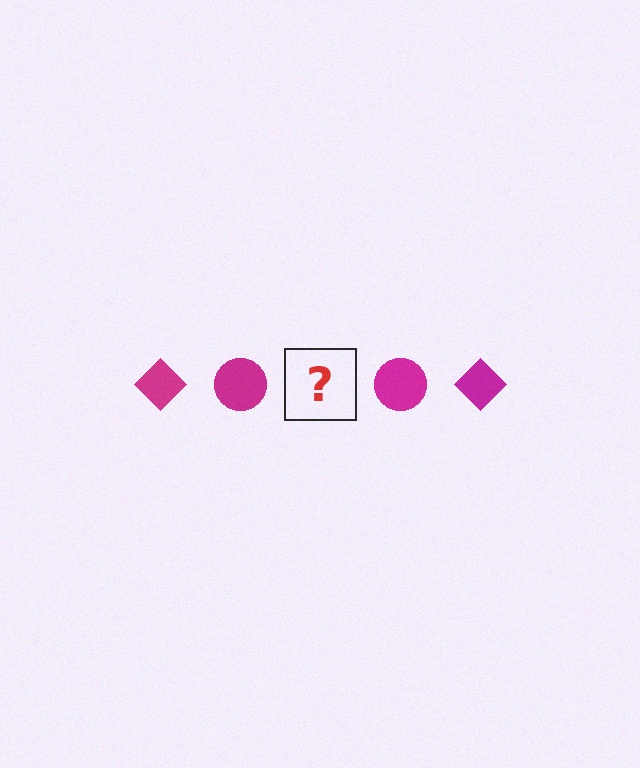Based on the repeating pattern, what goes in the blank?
The blank should be a magenta diamond.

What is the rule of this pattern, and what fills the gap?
The rule is that the pattern cycles through diamond, circle shapes in magenta. The gap should be filled with a magenta diamond.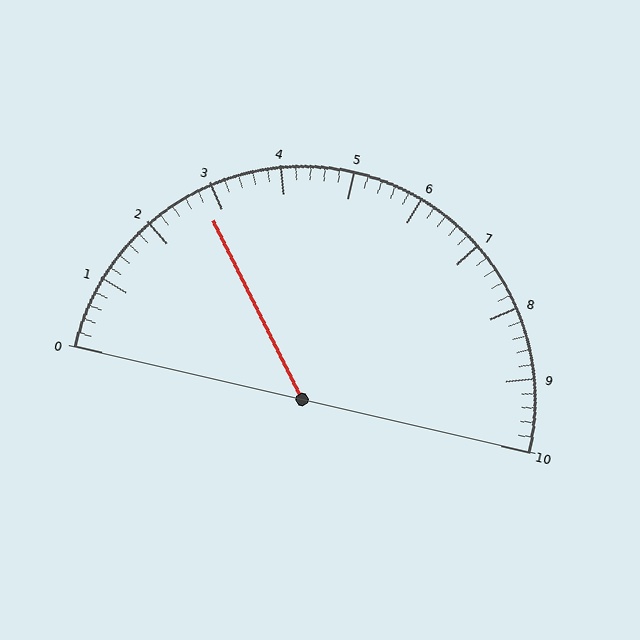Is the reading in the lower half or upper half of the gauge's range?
The reading is in the lower half of the range (0 to 10).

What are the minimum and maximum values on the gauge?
The gauge ranges from 0 to 10.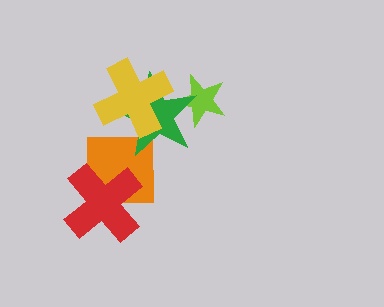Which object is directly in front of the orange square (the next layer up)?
The red cross is directly in front of the orange square.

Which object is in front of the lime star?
The green star is in front of the lime star.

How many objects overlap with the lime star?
1 object overlaps with the lime star.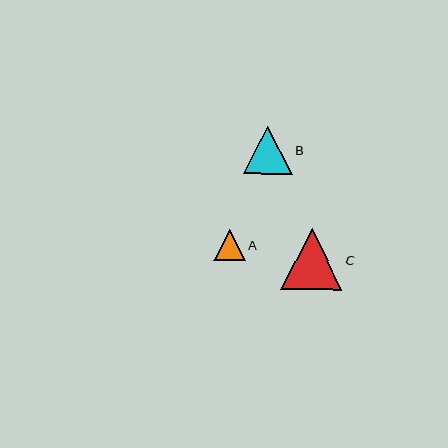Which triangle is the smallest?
Triangle A is the smallest with a size of approximately 31 pixels.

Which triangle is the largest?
Triangle C is the largest with a size of approximately 61 pixels.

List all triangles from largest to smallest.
From largest to smallest: C, B, A.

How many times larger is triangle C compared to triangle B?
Triangle C is approximately 1.3 times the size of triangle B.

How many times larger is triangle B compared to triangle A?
Triangle B is approximately 1.6 times the size of triangle A.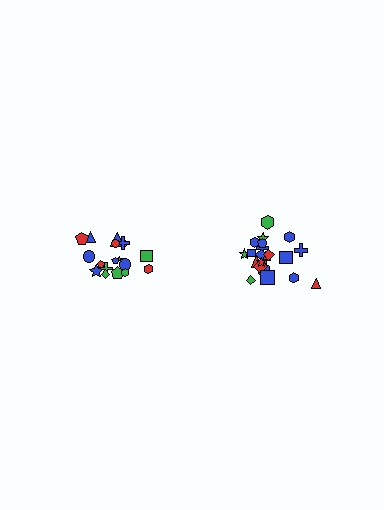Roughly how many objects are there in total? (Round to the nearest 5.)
Roughly 40 objects in total.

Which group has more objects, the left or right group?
The right group.